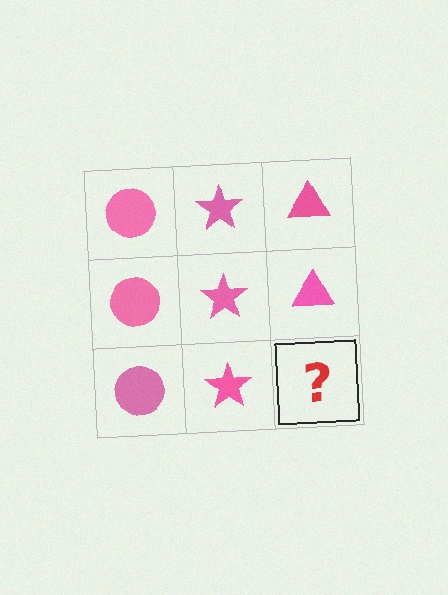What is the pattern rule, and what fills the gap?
The rule is that each column has a consistent shape. The gap should be filled with a pink triangle.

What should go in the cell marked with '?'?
The missing cell should contain a pink triangle.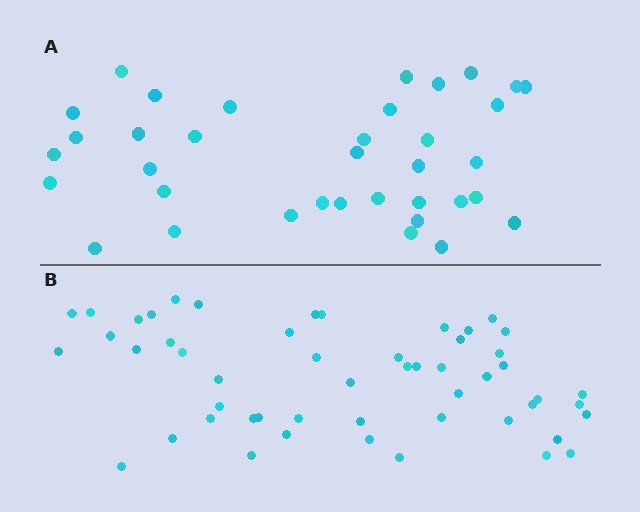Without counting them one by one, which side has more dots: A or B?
Region B (the bottom region) has more dots.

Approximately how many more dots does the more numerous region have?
Region B has approximately 15 more dots than region A.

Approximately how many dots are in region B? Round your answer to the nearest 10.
About 50 dots. (The exact count is 52, which rounds to 50.)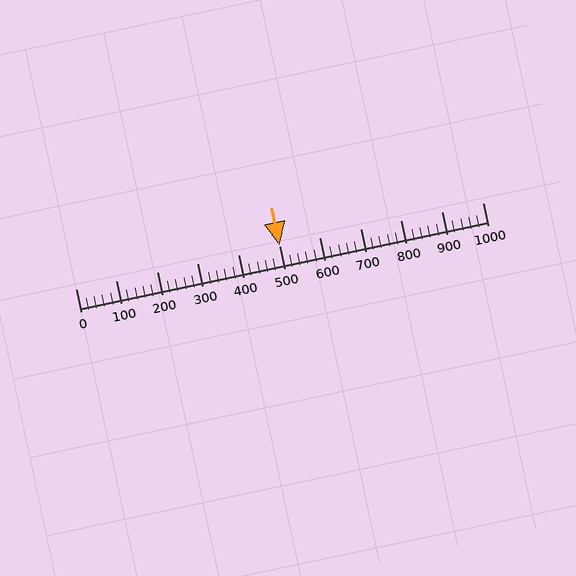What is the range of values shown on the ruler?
The ruler shows values from 0 to 1000.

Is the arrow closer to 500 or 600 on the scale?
The arrow is closer to 500.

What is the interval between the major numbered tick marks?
The major tick marks are spaced 100 units apart.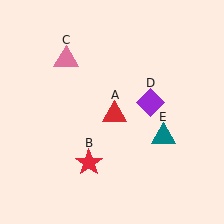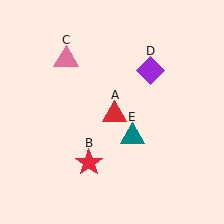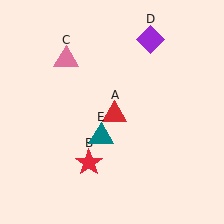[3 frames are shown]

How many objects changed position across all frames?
2 objects changed position: purple diamond (object D), teal triangle (object E).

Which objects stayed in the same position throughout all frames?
Red triangle (object A) and red star (object B) and pink triangle (object C) remained stationary.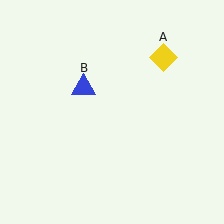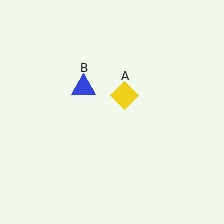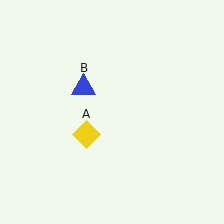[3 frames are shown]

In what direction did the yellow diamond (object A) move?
The yellow diamond (object A) moved down and to the left.